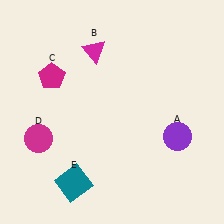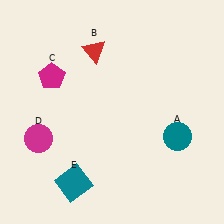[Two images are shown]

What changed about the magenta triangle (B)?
In Image 1, B is magenta. In Image 2, it changed to red.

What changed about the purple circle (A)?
In Image 1, A is purple. In Image 2, it changed to teal.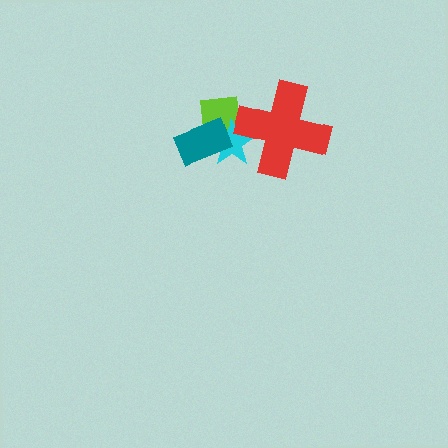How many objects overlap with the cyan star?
3 objects overlap with the cyan star.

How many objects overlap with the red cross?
2 objects overlap with the red cross.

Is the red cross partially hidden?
No, no other shape covers it.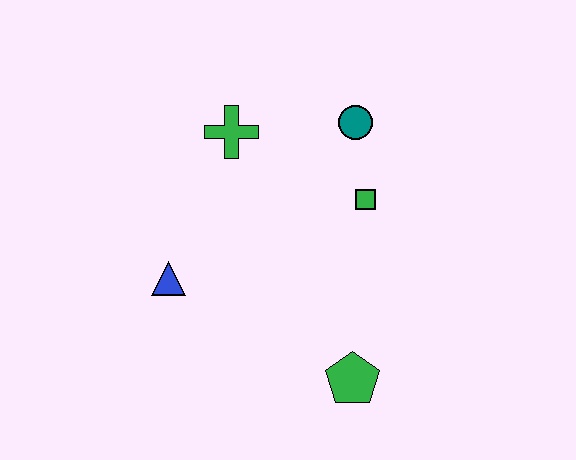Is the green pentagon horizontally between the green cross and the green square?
Yes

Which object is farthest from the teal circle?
The green pentagon is farthest from the teal circle.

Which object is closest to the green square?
The teal circle is closest to the green square.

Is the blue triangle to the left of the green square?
Yes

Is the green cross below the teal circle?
Yes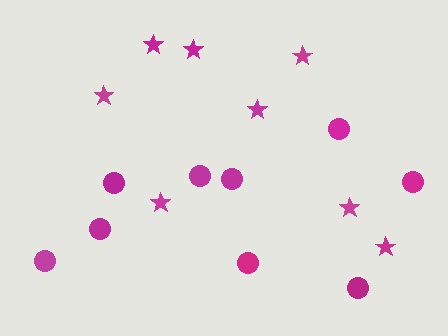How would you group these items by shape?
There are 2 groups: one group of circles (9) and one group of stars (8).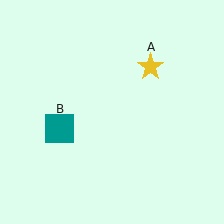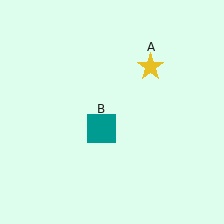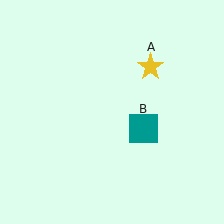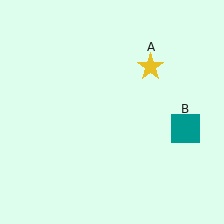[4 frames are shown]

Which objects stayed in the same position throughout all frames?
Yellow star (object A) remained stationary.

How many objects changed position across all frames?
1 object changed position: teal square (object B).